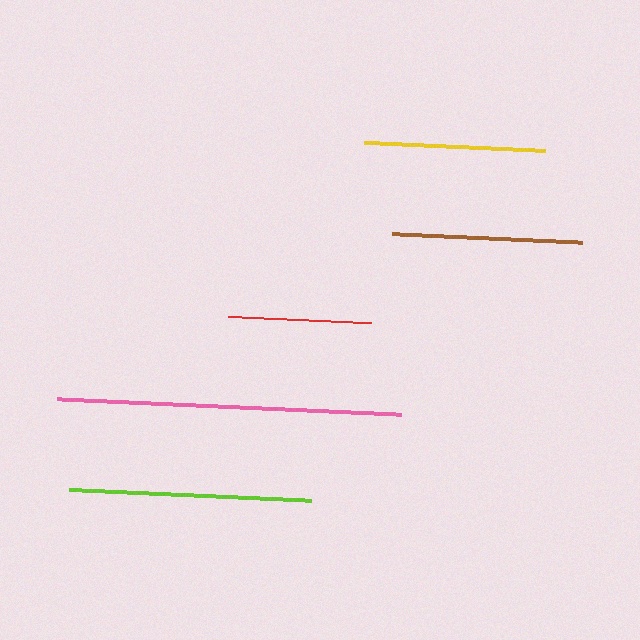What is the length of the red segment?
The red segment is approximately 143 pixels long.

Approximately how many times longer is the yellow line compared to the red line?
The yellow line is approximately 1.3 times the length of the red line.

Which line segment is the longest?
The pink line is the longest at approximately 344 pixels.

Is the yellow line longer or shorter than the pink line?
The pink line is longer than the yellow line.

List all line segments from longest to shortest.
From longest to shortest: pink, lime, brown, yellow, red.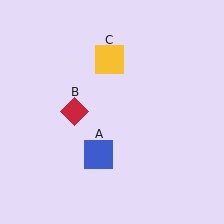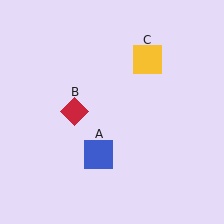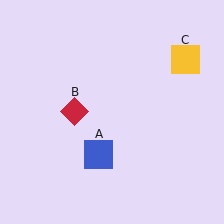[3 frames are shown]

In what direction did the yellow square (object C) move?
The yellow square (object C) moved right.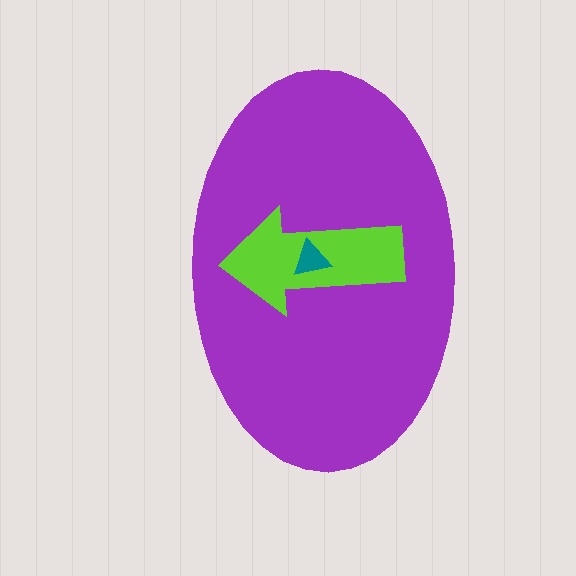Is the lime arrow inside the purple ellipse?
Yes.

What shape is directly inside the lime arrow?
The teal triangle.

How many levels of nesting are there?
3.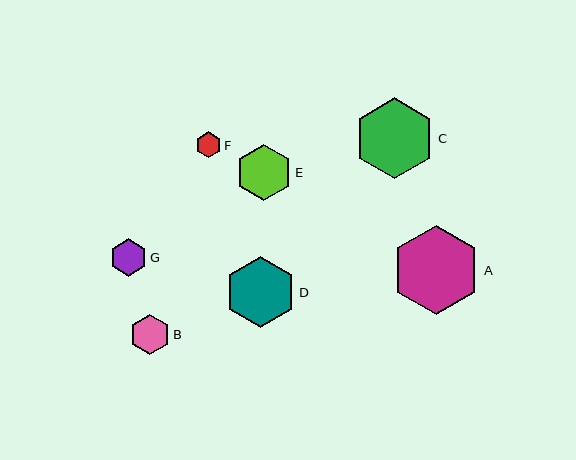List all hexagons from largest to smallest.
From largest to smallest: A, C, D, E, B, G, F.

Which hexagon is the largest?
Hexagon A is the largest with a size of approximately 89 pixels.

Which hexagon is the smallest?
Hexagon F is the smallest with a size of approximately 26 pixels.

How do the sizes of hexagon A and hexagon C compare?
Hexagon A and hexagon C are approximately the same size.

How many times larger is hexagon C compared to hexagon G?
Hexagon C is approximately 2.2 times the size of hexagon G.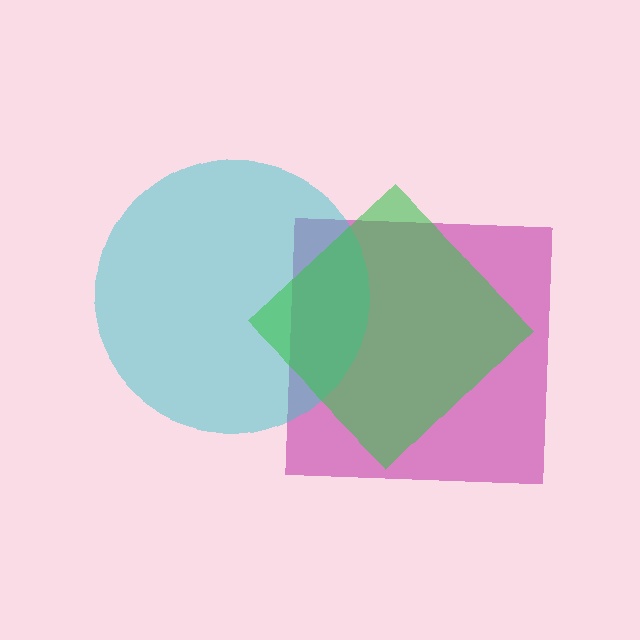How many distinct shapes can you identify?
There are 3 distinct shapes: a magenta square, a cyan circle, a green diamond.